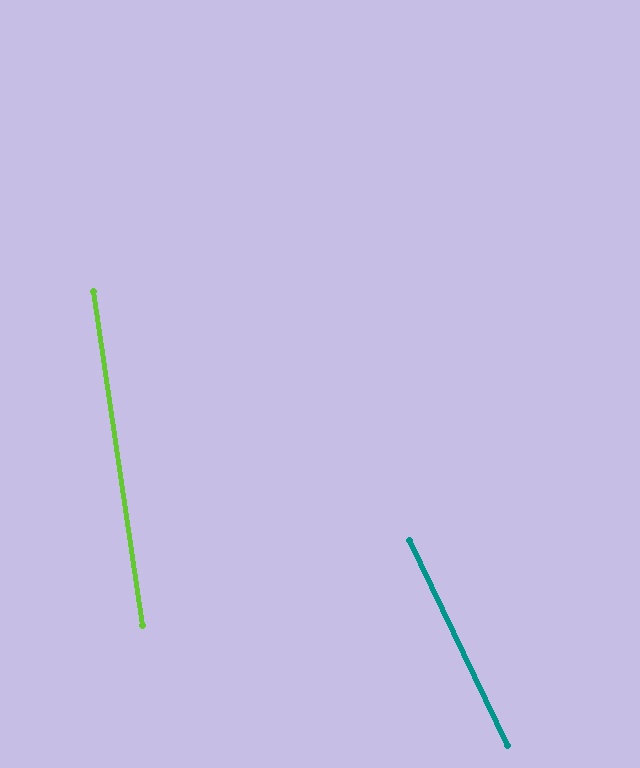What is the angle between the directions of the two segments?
Approximately 17 degrees.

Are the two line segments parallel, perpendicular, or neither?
Neither parallel nor perpendicular — they differ by about 17°.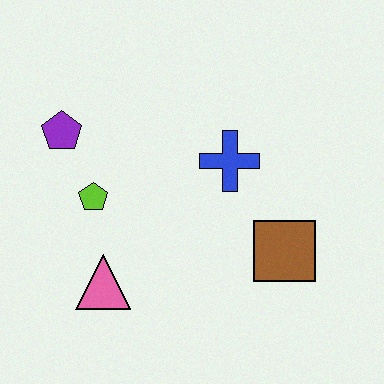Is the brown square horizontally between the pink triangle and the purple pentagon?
No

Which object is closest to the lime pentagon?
The purple pentagon is closest to the lime pentagon.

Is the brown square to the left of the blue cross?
No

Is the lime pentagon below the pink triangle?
No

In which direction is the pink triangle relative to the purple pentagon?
The pink triangle is below the purple pentagon.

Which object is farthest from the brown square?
The purple pentagon is farthest from the brown square.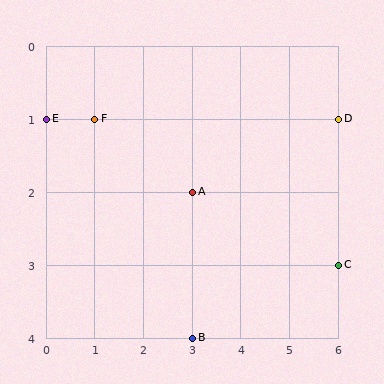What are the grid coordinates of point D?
Point D is at grid coordinates (6, 1).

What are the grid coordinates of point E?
Point E is at grid coordinates (0, 1).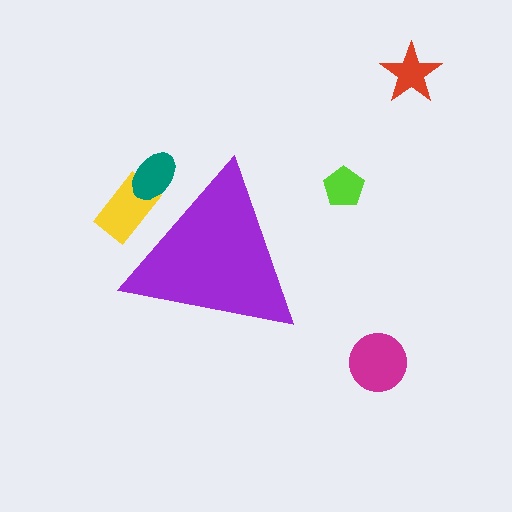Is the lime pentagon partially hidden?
No, the lime pentagon is fully visible.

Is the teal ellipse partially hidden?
Yes, the teal ellipse is partially hidden behind the purple triangle.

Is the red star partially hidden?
No, the red star is fully visible.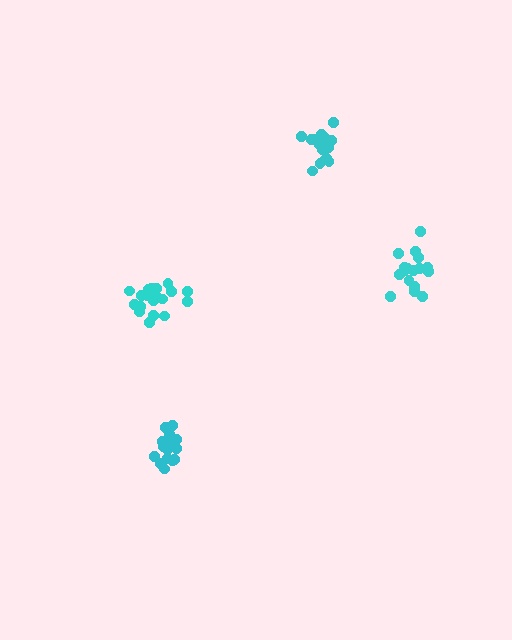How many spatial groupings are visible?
There are 4 spatial groupings.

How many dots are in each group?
Group 1: 18 dots, Group 2: 19 dots, Group 3: 21 dots, Group 4: 16 dots (74 total).